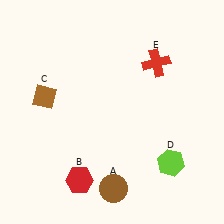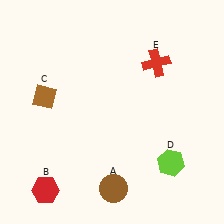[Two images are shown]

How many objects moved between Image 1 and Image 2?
1 object moved between the two images.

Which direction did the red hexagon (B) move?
The red hexagon (B) moved left.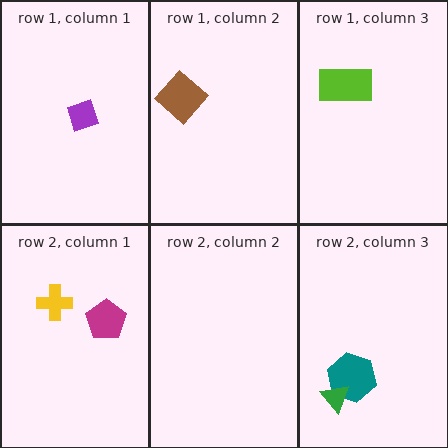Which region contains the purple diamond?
The row 1, column 1 region.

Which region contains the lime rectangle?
The row 1, column 3 region.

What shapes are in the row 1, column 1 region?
The purple diamond.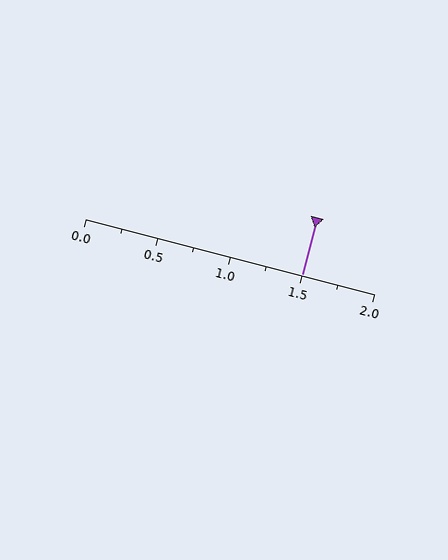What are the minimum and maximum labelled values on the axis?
The axis runs from 0.0 to 2.0.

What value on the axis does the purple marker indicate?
The marker indicates approximately 1.5.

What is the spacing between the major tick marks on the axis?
The major ticks are spaced 0.5 apart.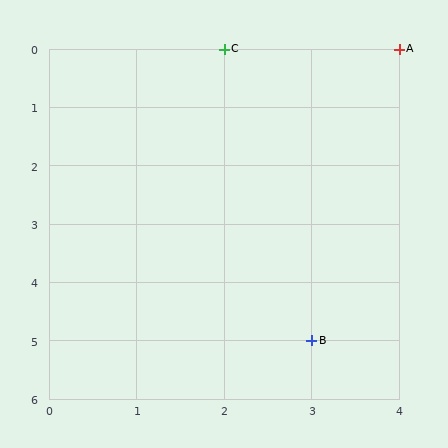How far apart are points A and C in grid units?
Points A and C are 2 columns apart.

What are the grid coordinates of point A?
Point A is at grid coordinates (4, 0).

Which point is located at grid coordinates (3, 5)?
Point B is at (3, 5).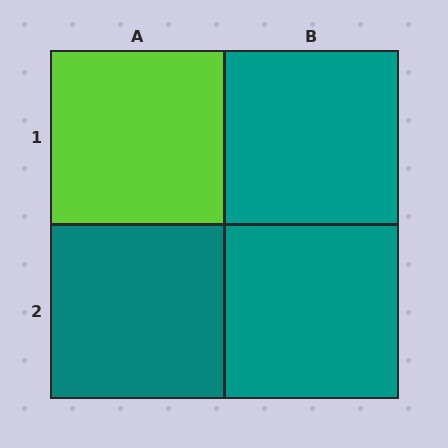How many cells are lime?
1 cell is lime.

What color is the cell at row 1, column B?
Teal.